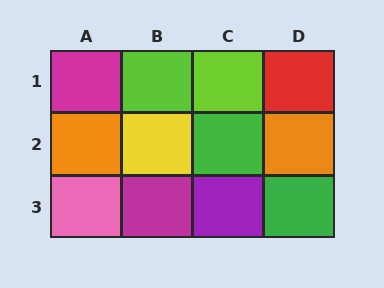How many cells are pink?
1 cell is pink.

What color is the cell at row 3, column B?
Magenta.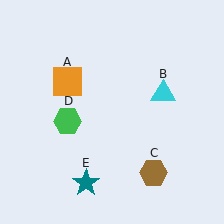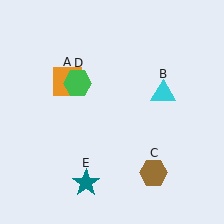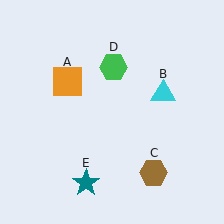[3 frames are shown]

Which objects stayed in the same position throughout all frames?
Orange square (object A) and cyan triangle (object B) and brown hexagon (object C) and teal star (object E) remained stationary.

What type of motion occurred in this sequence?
The green hexagon (object D) rotated clockwise around the center of the scene.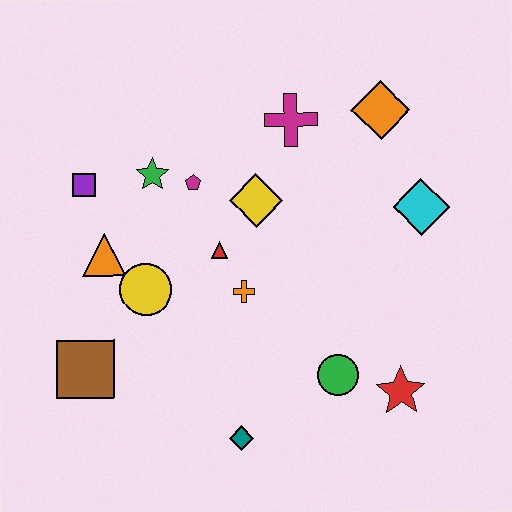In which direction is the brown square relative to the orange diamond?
The brown square is to the left of the orange diamond.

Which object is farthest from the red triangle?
The red star is farthest from the red triangle.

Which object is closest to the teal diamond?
The green circle is closest to the teal diamond.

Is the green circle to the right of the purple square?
Yes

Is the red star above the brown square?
No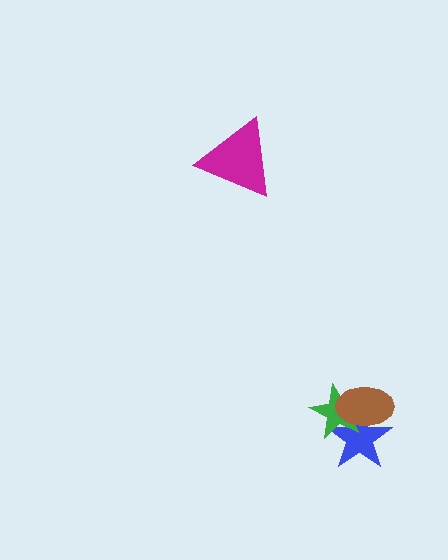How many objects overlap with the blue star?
2 objects overlap with the blue star.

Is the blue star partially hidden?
Yes, it is partially covered by another shape.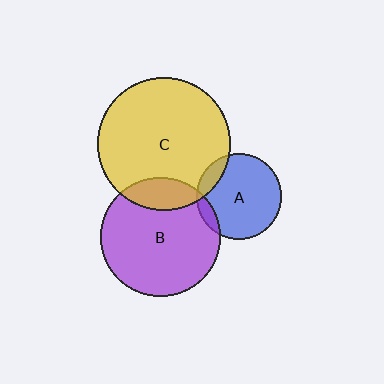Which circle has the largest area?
Circle C (yellow).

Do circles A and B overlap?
Yes.